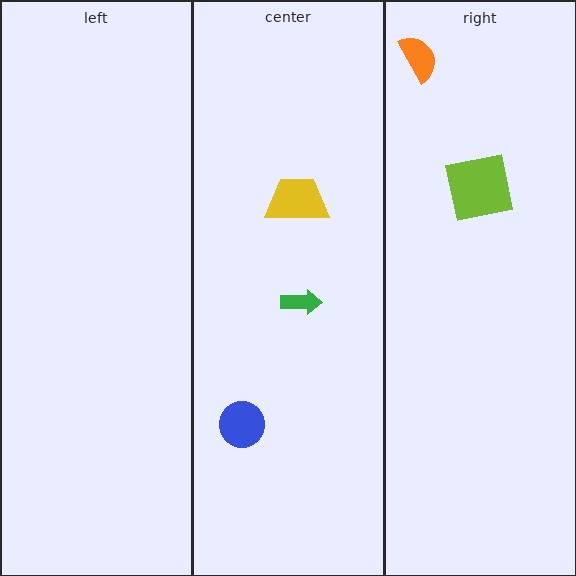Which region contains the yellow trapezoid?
The center region.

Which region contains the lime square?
The right region.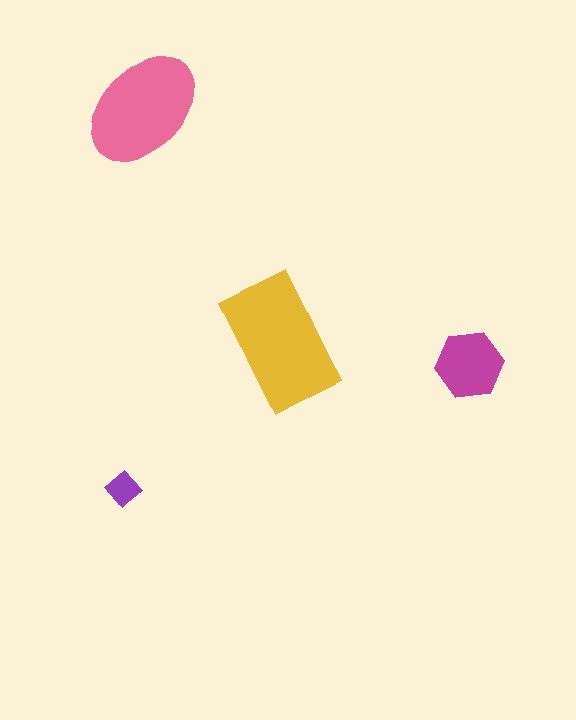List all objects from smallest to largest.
The purple diamond, the magenta hexagon, the pink ellipse, the yellow rectangle.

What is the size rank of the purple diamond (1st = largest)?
4th.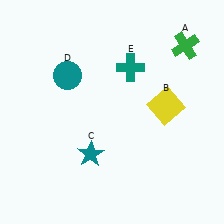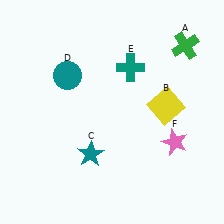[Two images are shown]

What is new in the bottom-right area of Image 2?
A pink star (F) was added in the bottom-right area of Image 2.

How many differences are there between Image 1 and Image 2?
There is 1 difference between the two images.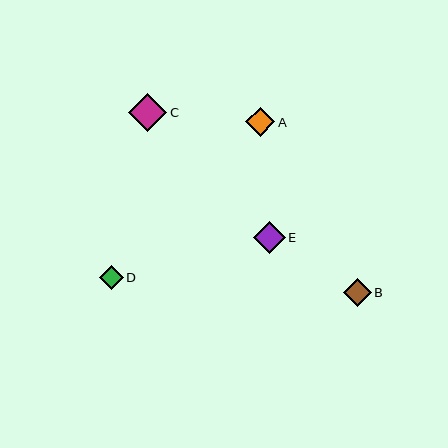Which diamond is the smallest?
Diamond D is the smallest with a size of approximately 24 pixels.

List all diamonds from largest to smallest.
From largest to smallest: C, E, A, B, D.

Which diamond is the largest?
Diamond C is the largest with a size of approximately 38 pixels.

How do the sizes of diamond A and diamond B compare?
Diamond A and diamond B are approximately the same size.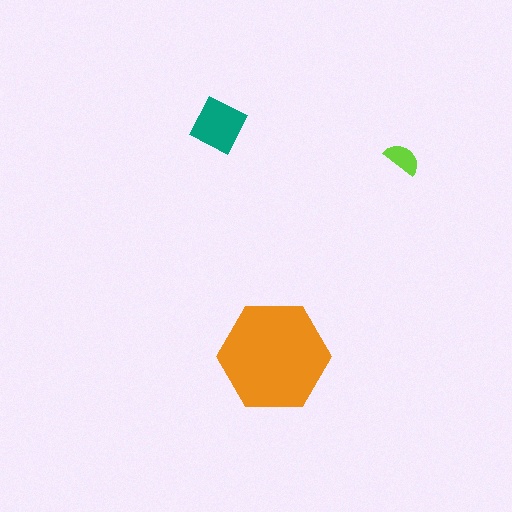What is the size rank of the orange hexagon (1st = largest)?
1st.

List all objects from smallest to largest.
The lime semicircle, the teal diamond, the orange hexagon.